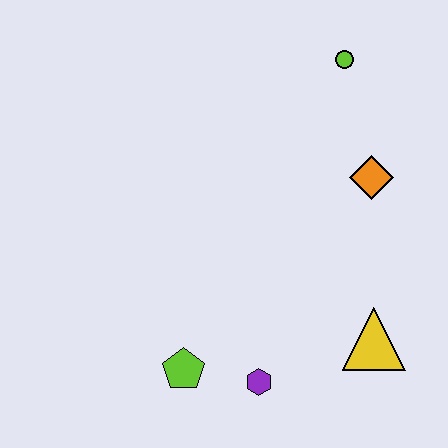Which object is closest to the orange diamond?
The lime circle is closest to the orange diamond.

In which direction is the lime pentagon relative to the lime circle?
The lime pentagon is below the lime circle.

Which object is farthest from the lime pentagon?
The lime circle is farthest from the lime pentagon.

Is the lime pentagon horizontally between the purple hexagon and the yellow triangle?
No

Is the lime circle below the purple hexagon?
No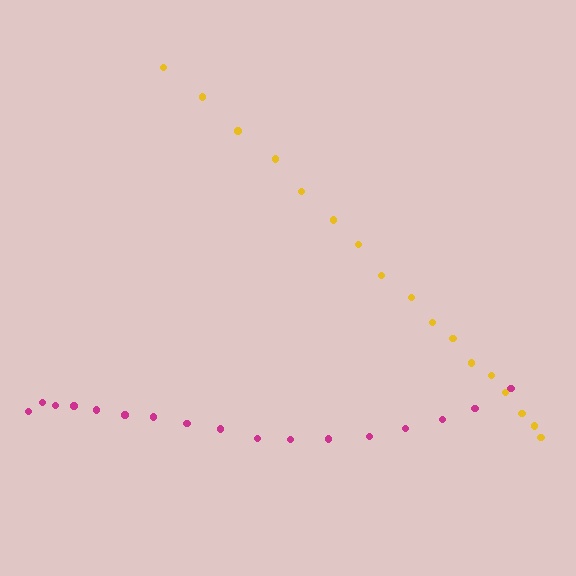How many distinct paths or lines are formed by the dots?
There are 2 distinct paths.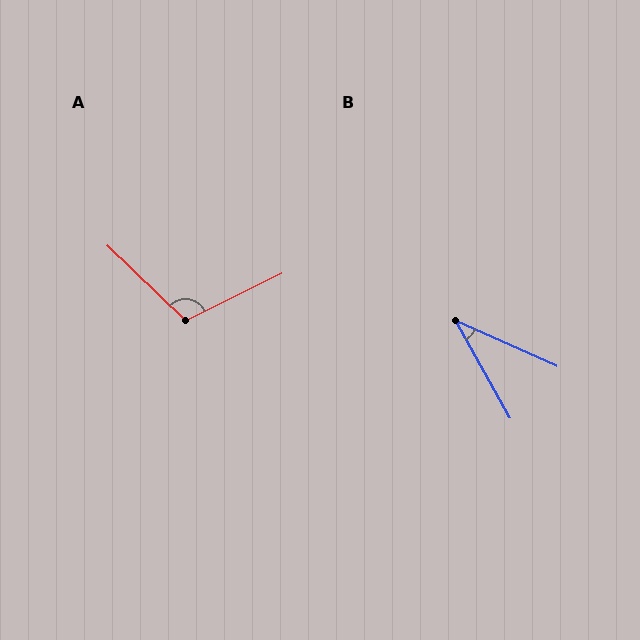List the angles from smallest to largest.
B (37°), A (110°).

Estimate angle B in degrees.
Approximately 37 degrees.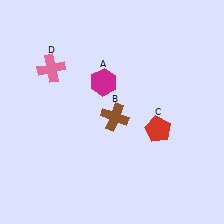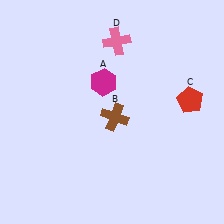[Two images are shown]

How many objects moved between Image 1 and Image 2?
2 objects moved between the two images.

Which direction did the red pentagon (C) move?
The red pentagon (C) moved right.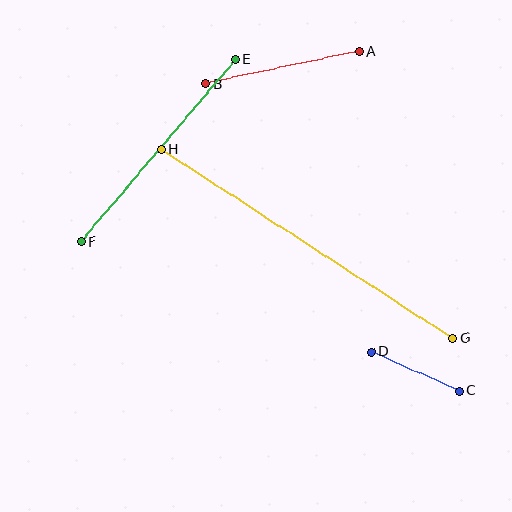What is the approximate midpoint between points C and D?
The midpoint is at approximately (415, 371) pixels.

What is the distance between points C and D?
The distance is approximately 96 pixels.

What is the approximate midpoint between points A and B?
The midpoint is at approximately (283, 68) pixels.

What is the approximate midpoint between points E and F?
The midpoint is at approximately (158, 151) pixels.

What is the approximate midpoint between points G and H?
The midpoint is at approximately (307, 244) pixels.